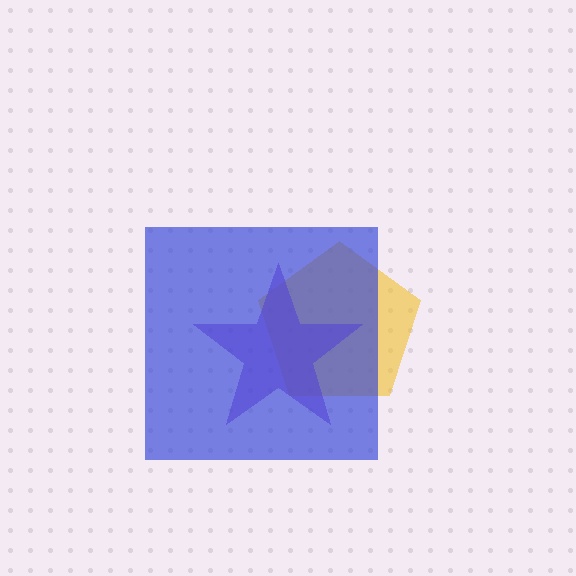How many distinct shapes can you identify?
There are 3 distinct shapes: a yellow pentagon, a purple star, a blue square.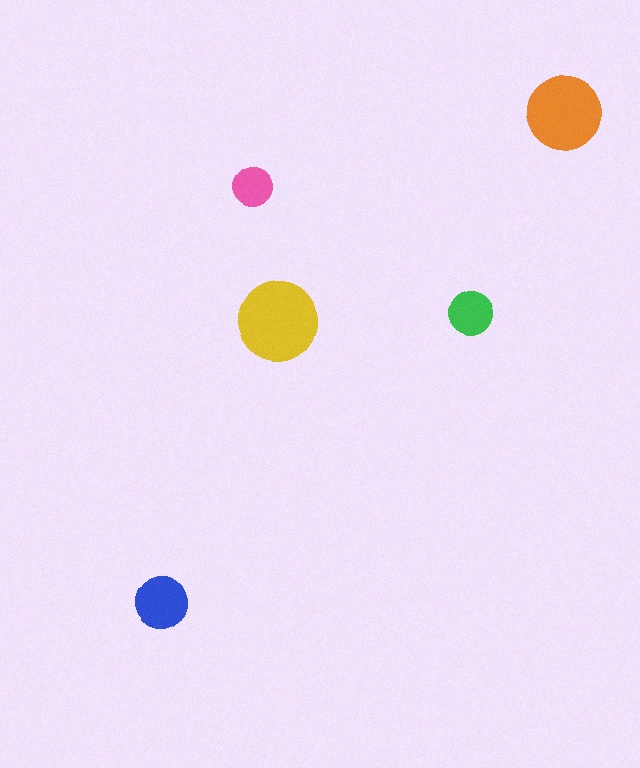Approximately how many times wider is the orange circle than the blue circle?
About 1.5 times wider.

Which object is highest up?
The orange circle is topmost.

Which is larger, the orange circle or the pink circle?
The orange one.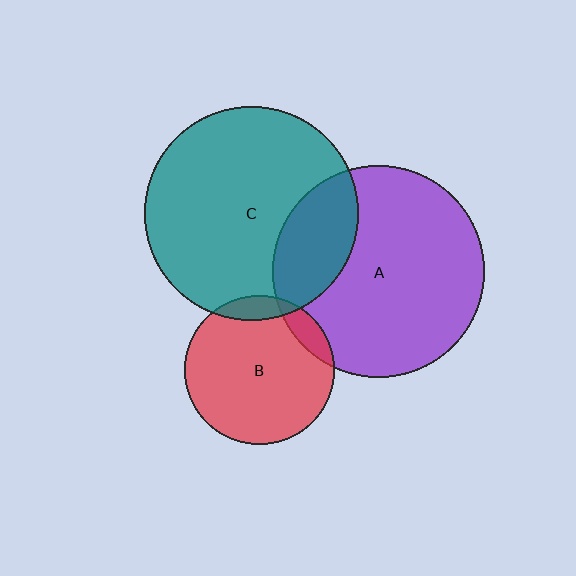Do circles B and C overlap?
Yes.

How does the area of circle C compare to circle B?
Approximately 2.1 times.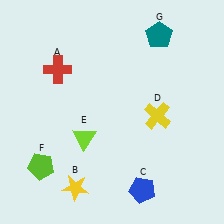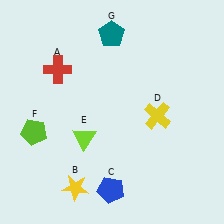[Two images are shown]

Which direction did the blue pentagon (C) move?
The blue pentagon (C) moved left.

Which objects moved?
The objects that moved are: the blue pentagon (C), the lime pentagon (F), the teal pentagon (G).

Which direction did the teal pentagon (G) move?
The teal pentagon (G) moved left.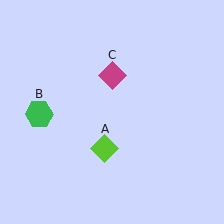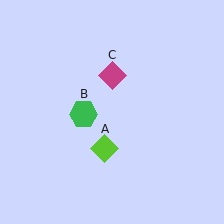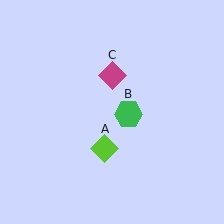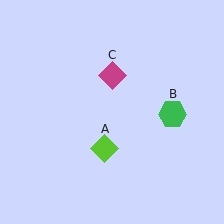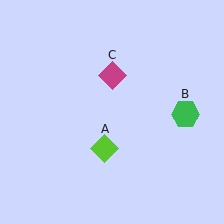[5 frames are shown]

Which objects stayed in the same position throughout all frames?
Lime diamond (object A) and magenta diamond (object C) remained stationary.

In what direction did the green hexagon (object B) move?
The green hexagon (object B) moved right.